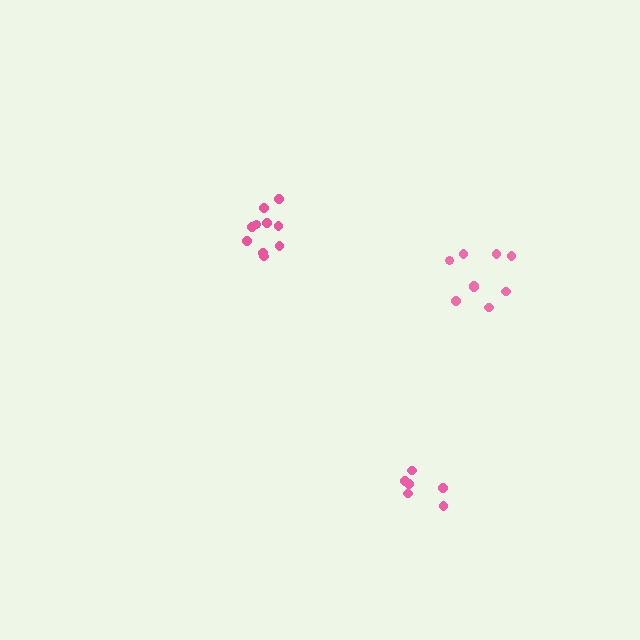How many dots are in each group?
Group 1: 10 dots, Group 2: 9 dots, Group 3: 6 dots (25 total).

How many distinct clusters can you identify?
There are 3 distinct clusters.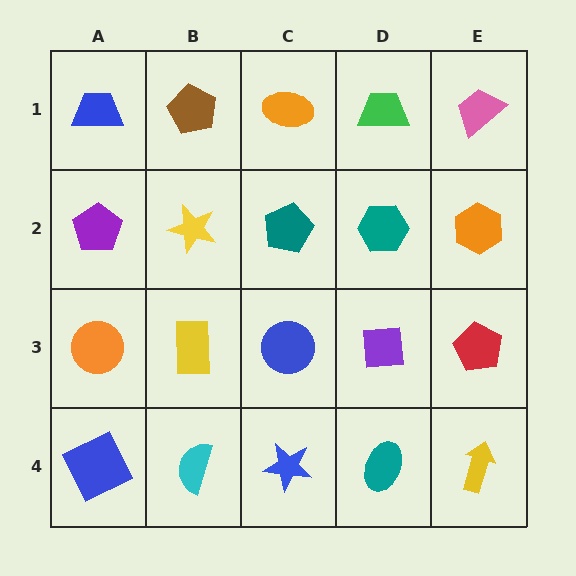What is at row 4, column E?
A yellow arrow.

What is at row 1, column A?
A blue trapezoid.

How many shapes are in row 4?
5 shapes.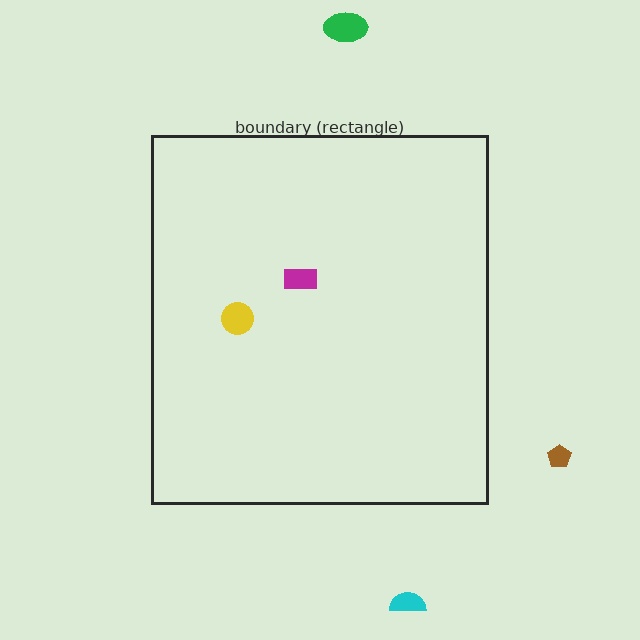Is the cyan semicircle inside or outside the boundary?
Outside.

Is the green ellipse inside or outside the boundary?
Outside.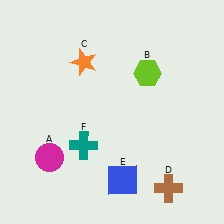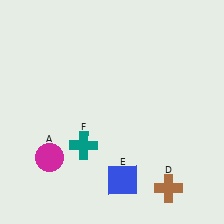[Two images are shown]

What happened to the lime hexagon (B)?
The lime hexagon (B) was removed in Image 2. It was in the top-right area of Image 1.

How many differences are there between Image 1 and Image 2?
There are 2 differences between the two images.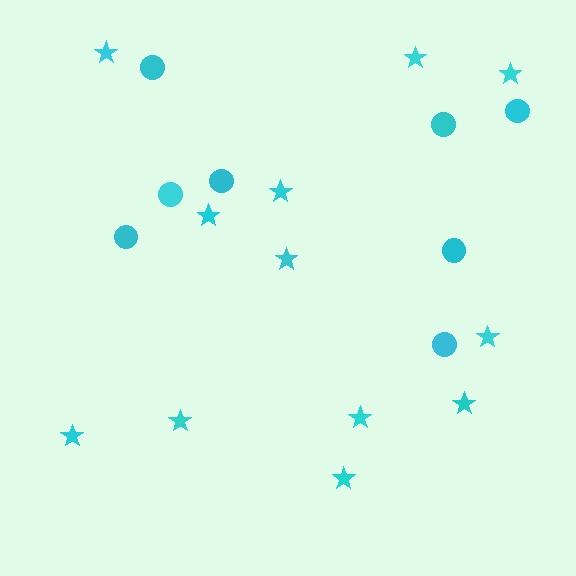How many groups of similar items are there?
There are 2 groups: one group of stars (12) and one group of circles (8).